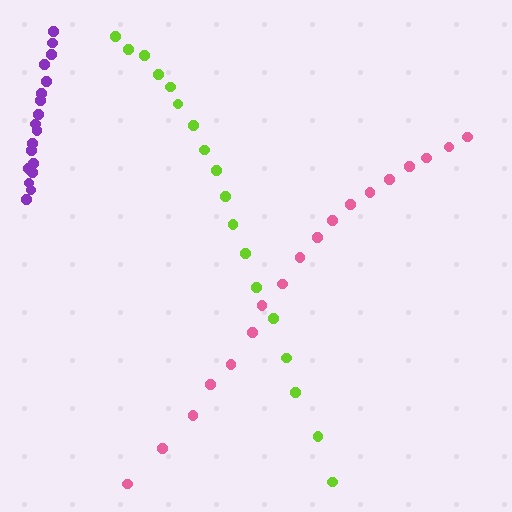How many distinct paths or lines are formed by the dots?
There are 3 distinct paths.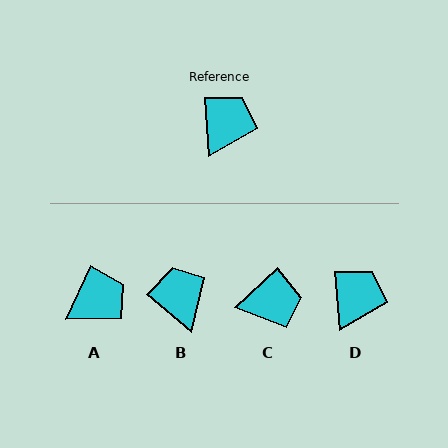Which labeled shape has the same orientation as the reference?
D.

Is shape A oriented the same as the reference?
No, it is off by about 30 degrees.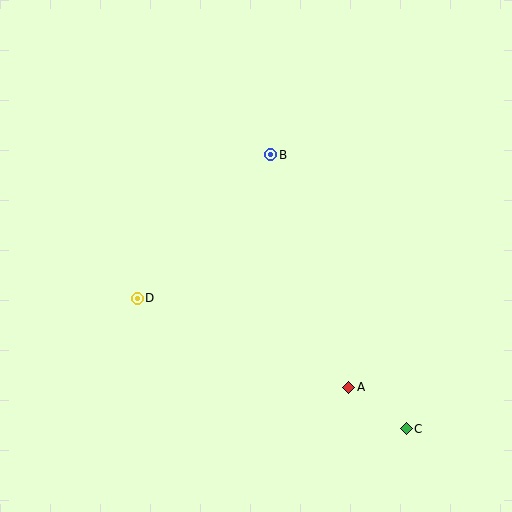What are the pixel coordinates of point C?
Point C is at (406, 429).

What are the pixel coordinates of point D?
Point D is at (137, 298).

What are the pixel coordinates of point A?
Point A is at (349, 387).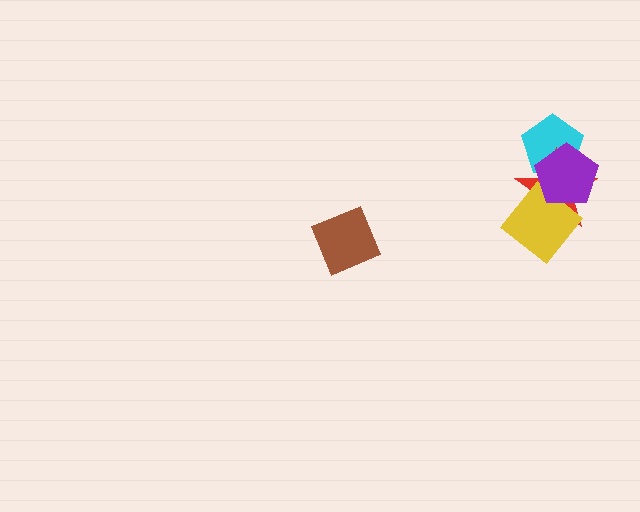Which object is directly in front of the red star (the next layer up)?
The yellow diamond is directly in front of the red star.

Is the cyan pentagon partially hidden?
Yes, it is partially covered by another shape.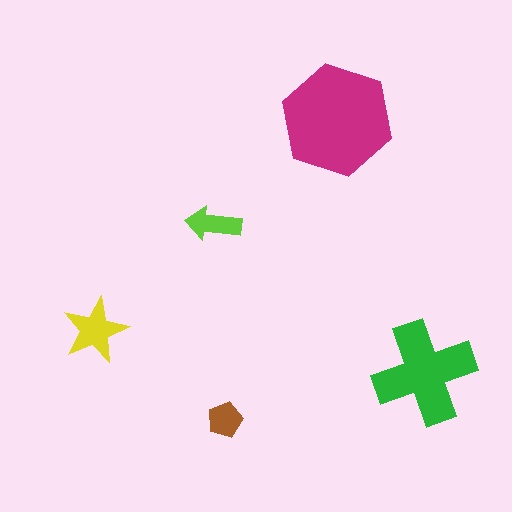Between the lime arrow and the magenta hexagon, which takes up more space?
The magenta hexagon.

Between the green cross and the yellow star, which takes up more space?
The green cross.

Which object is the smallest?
The brown pentagon.